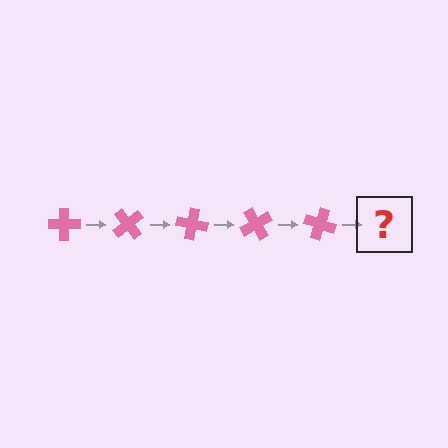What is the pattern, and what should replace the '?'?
The pattern is that the cross rotates 50 degrees each step. The '?' should be a pink cross rotated 250 degrees.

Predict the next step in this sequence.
The next step is a pink cross rotated 250 degrees.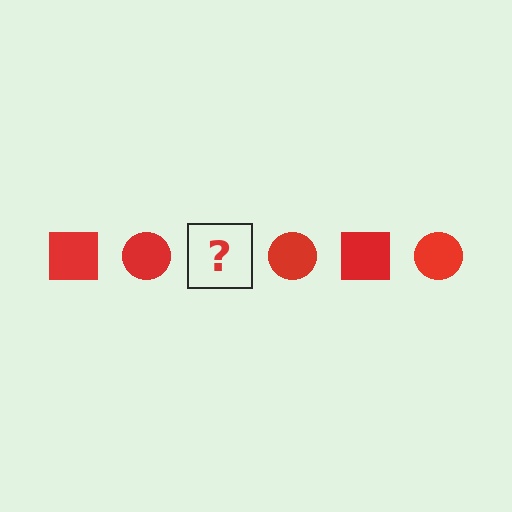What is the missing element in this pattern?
The missing element is a red square.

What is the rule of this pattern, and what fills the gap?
The rule is that the pattern cycles through square, circle shapes in red. The gap should be filled with a red square.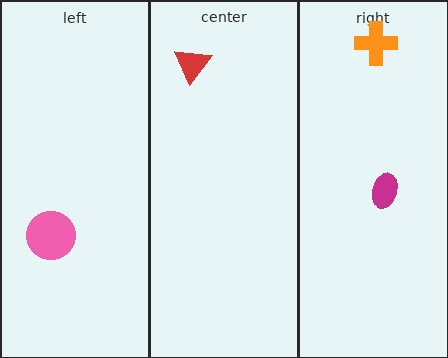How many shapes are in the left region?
1.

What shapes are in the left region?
The pink circle.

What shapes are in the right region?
The magenta ellipse, the orange cross.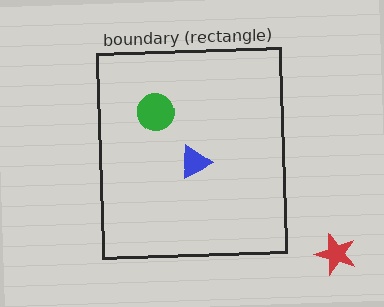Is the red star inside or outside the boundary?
Outside.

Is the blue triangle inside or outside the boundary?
Inside.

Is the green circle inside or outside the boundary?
Inside.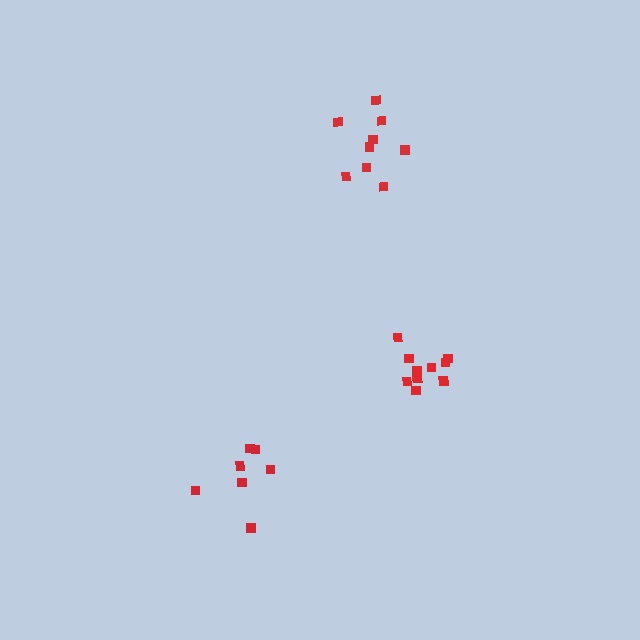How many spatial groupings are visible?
There are 3 spatial groupings.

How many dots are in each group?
Group 1: 10 dots, Group 2: 7 dots, Group 3: 9 dots (26 total).